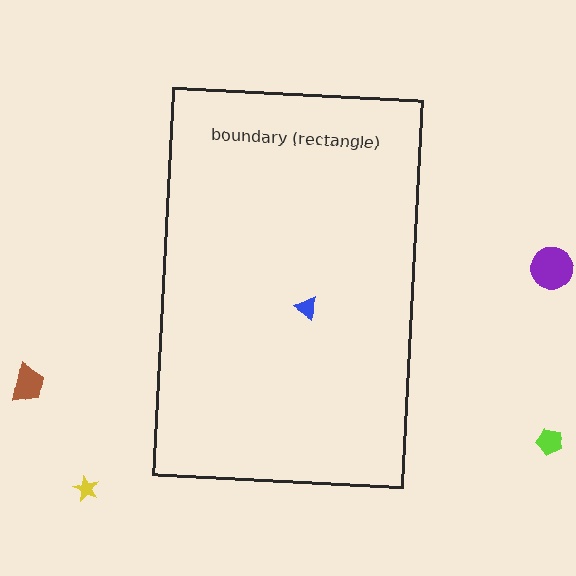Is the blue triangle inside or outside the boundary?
Inside.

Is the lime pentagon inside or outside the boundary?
Outside.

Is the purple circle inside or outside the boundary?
Outside.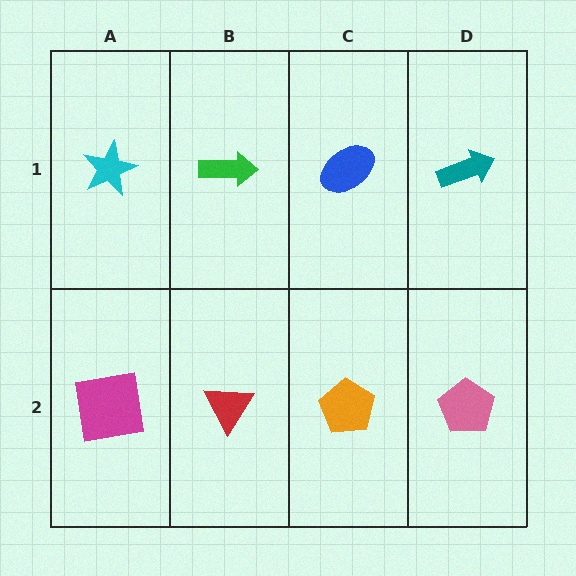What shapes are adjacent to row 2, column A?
A cyan star (row 1, column A), a red triangle (row 2, column B).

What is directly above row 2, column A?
A cyan star.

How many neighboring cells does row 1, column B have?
3.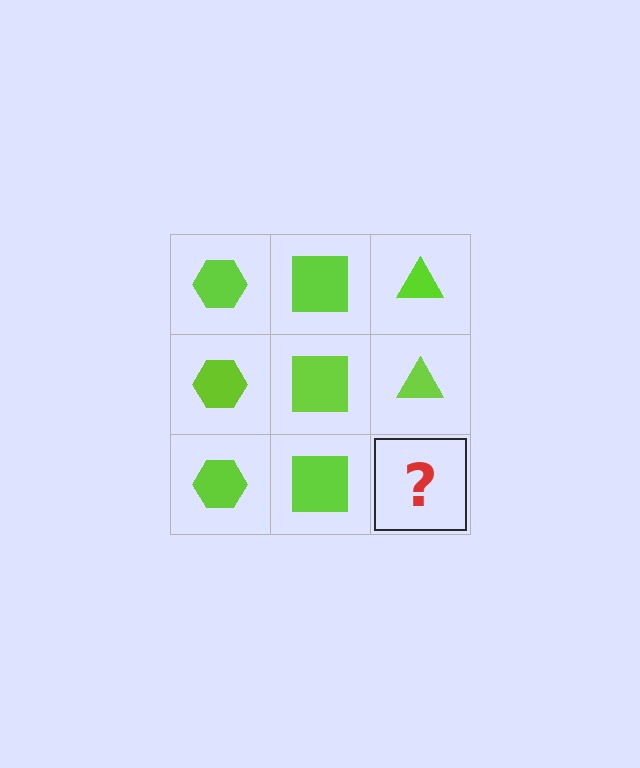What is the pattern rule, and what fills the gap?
The rule is that each column has a consistent shape. The gap should be filled with a lime triangle.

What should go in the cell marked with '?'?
The missing cell should contain a lime triangle.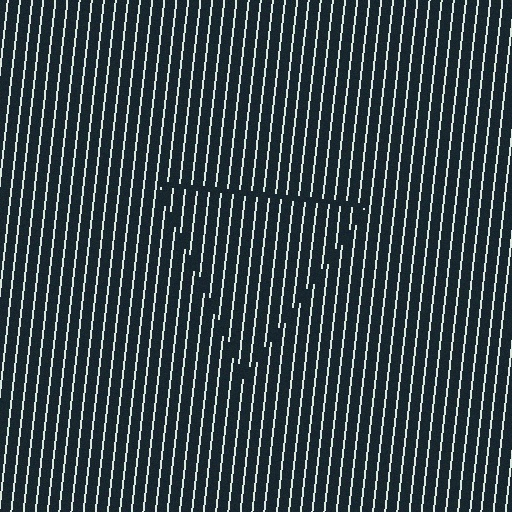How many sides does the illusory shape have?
3 sides — the line-ends trace a triangle.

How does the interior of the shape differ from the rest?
The interior of the shape contains the same grating, shifted by half a period — the contour is defined by the phase discontinuity where line-ends from the inner and outer gratings abut.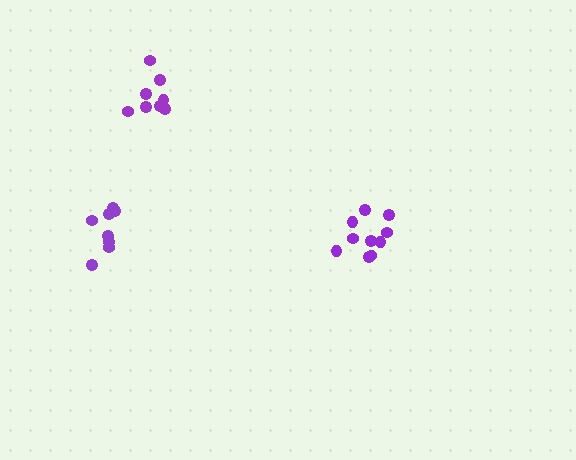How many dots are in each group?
Group 1: 9 dots, Group 2: 8 dots, Group 3: 10 dots (27 total).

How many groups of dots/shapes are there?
There are 3 groups.